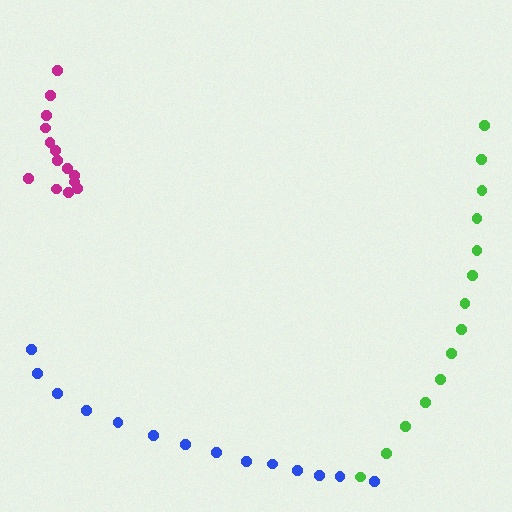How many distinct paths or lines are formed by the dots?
There are 3 distinct paths.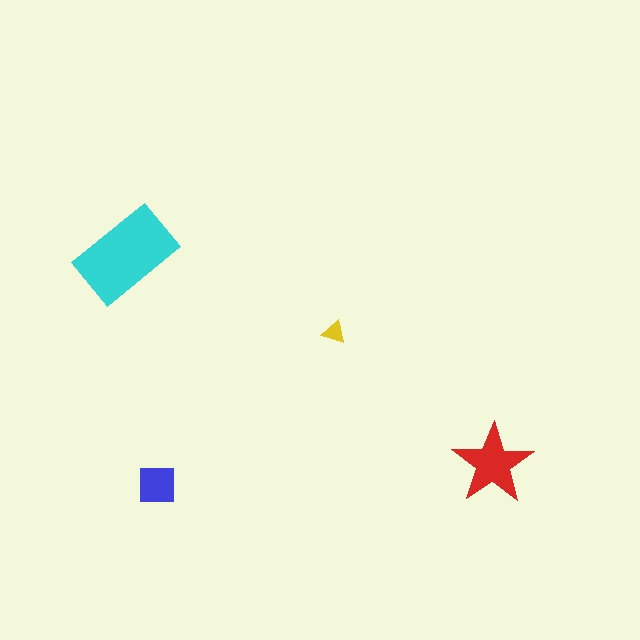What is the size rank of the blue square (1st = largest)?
3rd.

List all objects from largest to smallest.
The cyan rectangle, the red star, the blue square, the yellow triangle.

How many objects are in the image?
There are 4 objects in the image.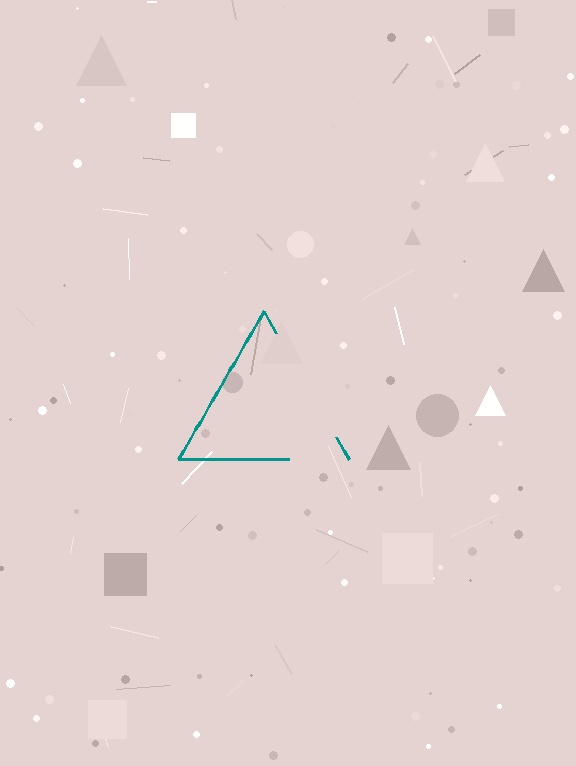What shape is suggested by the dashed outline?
The dashed outline suggests a triangle.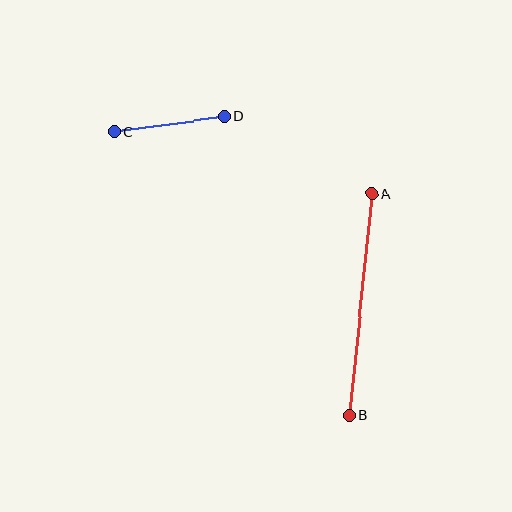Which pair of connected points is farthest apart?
Points A and B are farthest apart.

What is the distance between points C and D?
The distance is approximately 111 pixels.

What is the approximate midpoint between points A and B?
The midpoint is at approximately (361, 305) pixels.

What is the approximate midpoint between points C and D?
The midpoint is at approximately (169, 124) pixels.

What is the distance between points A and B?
The distance is approximately 223 pixels.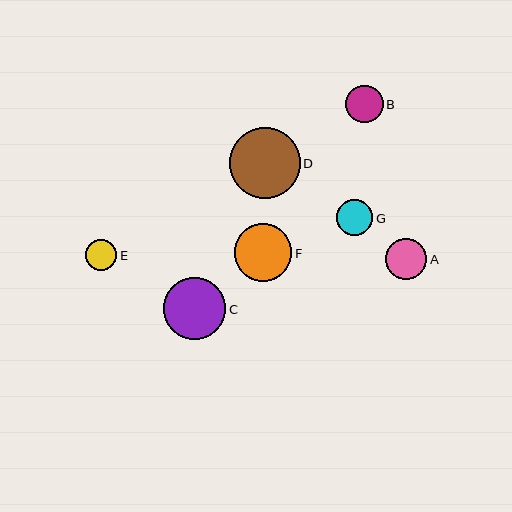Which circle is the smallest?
Circle E is the smallest with a size of approximately 31 pixels.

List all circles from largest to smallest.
From largest to smallest: D, C, F, A, B, G, E.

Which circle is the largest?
Circle D is the largest with a size of approximately 70 pixels.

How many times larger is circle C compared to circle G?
Circle C is approximately 1.7 times the size of circle G.